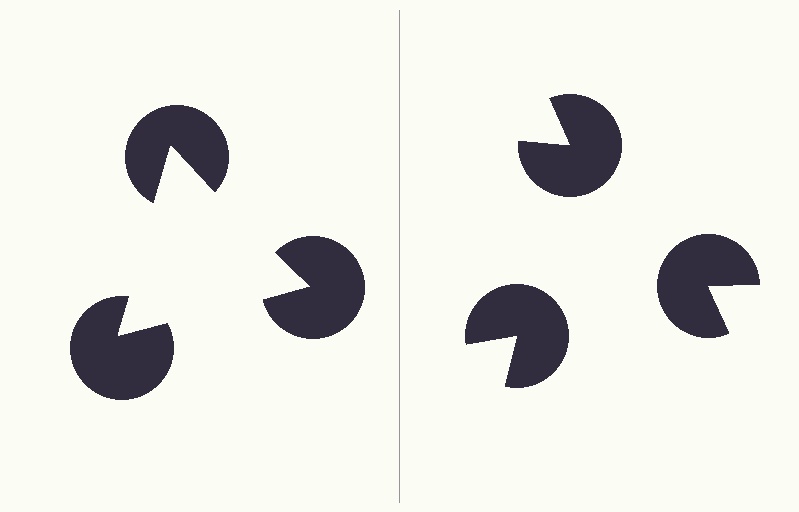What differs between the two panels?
The pac-man discs are positioned identically on both sides; only the wedge orientations differ. On the left they align to a triangle; on the right they are misaligned.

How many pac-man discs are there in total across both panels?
6 — 3 on each side.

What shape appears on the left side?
An illusory triangle.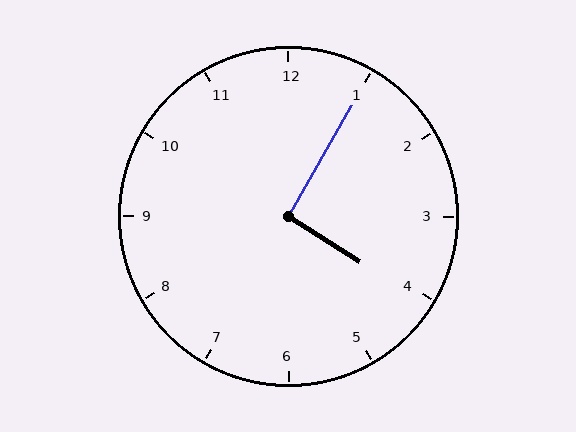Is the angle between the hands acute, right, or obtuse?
It is right.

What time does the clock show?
4:05.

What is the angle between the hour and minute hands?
Approximately 92 degrees.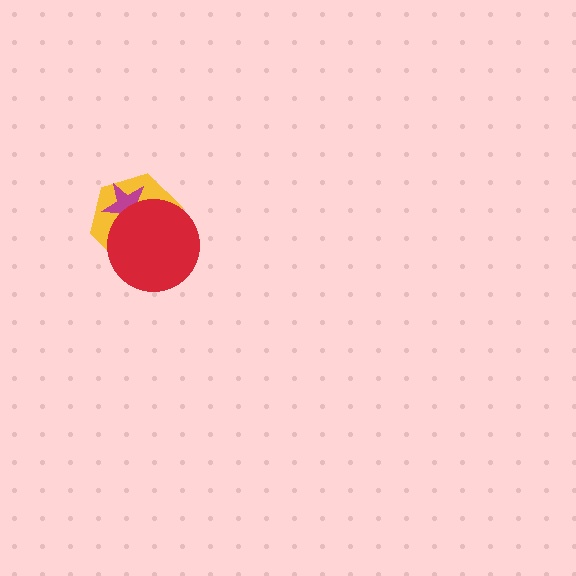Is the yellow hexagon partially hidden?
Yes, it is partially covered by another shape.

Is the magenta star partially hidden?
Yes, it is partially covered by another shape.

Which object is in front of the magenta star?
The red circle is in front of the magenta star.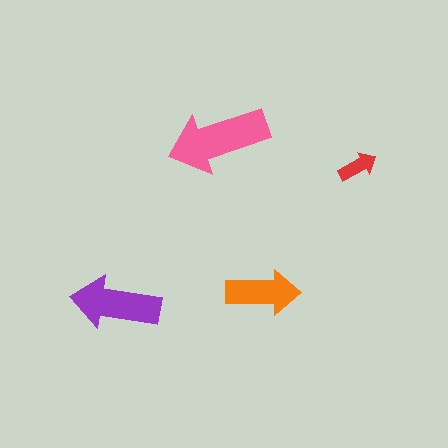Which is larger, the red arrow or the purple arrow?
The purple one.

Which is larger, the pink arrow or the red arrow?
The pink one.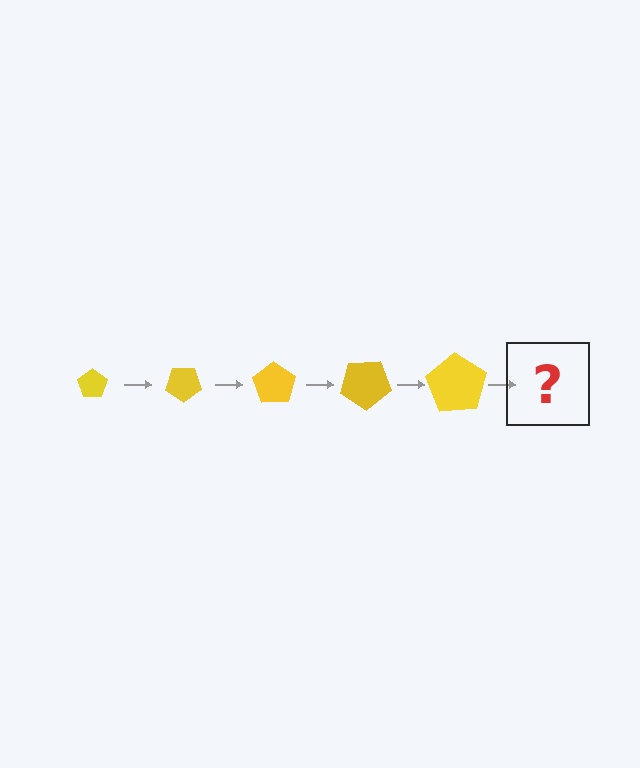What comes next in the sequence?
The next element should be a pentagon, larger than the previous one and rotated 175 degrees from the start.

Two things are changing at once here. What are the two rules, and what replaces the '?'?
The two rules are that the pentagon grows larger each step and it rotates 35 degrees each step. The '?' should be a pentagon, larger than the previous one and rotated 175 degrees from the start.